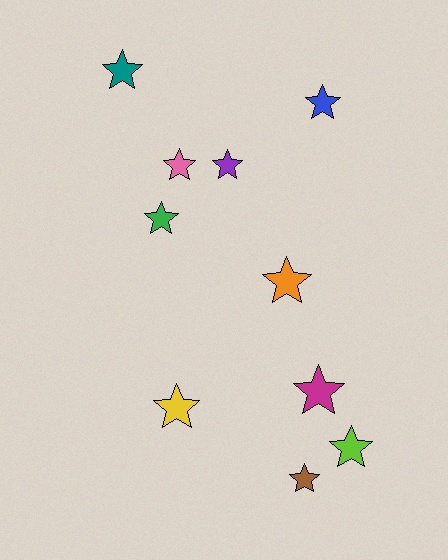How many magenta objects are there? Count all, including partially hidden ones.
There is 1 magenta object.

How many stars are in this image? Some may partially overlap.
There are 10 stars.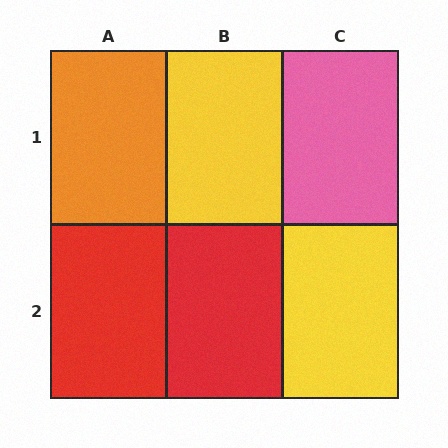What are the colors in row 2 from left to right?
Red, red, yellow.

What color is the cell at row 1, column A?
Orange.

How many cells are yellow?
2 cells are yellow.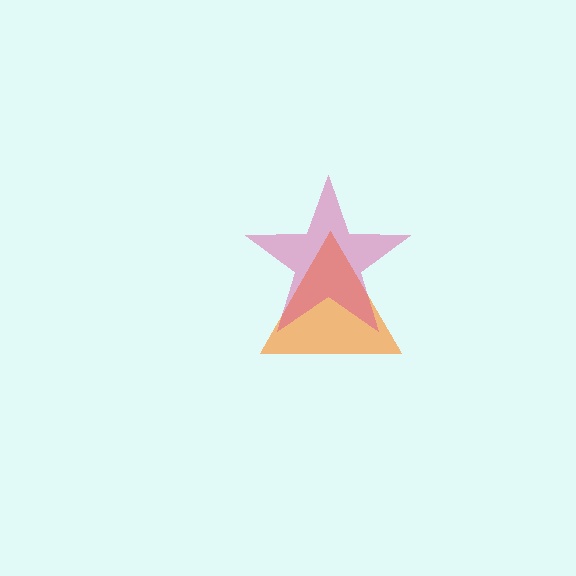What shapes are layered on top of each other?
The layered shapes are: an orange triangle, a magenta star.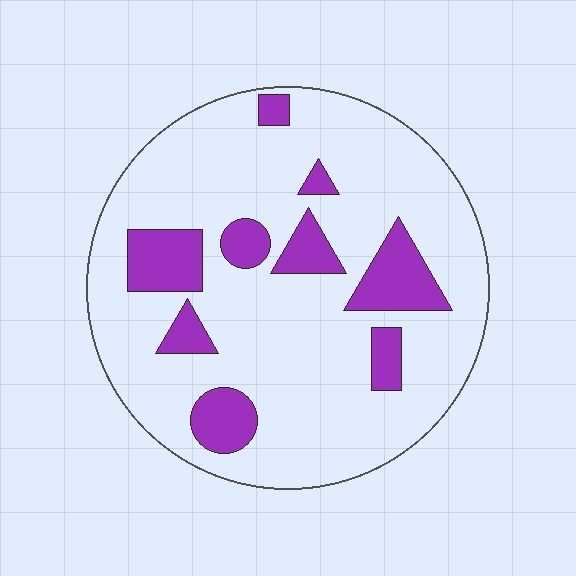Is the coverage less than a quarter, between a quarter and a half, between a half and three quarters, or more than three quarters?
Less than a quarter.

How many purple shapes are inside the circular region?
9.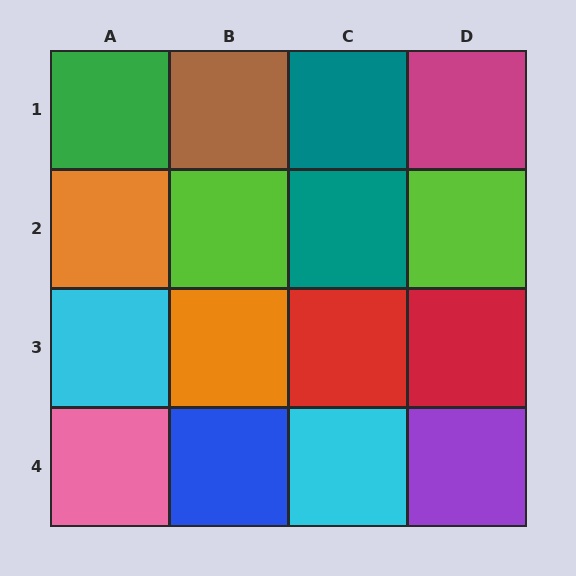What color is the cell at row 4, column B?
Blue.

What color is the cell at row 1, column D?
Magenta.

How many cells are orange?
2 cells are orange.